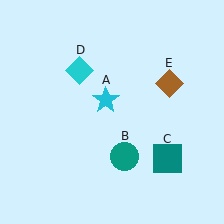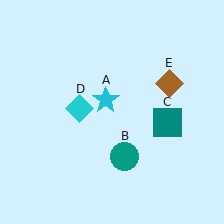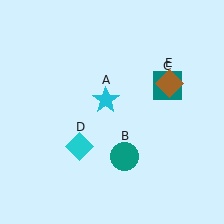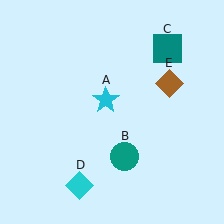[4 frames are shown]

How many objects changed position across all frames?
2 objects changed position: teal square (object C), cyan diamond (object D).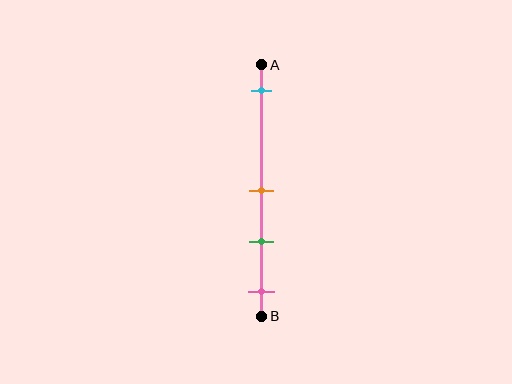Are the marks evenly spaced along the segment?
No, the marks are not evenly spaced.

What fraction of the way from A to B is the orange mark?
The orange mark is approximately 50% (0.5) of the way from A to B.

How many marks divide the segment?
There are 4 marks dividing the segment.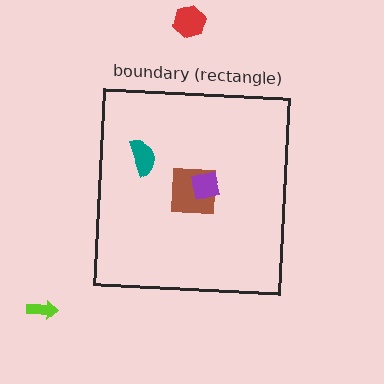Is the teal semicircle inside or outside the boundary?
Inside.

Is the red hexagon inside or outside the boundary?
Outside.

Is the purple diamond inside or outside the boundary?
Inside.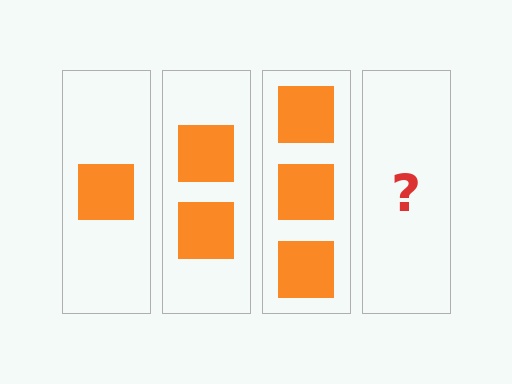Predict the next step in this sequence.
The next step is 4 squares.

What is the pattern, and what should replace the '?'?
The pattern is that each step adds one more square. The '?' should be 4 squares.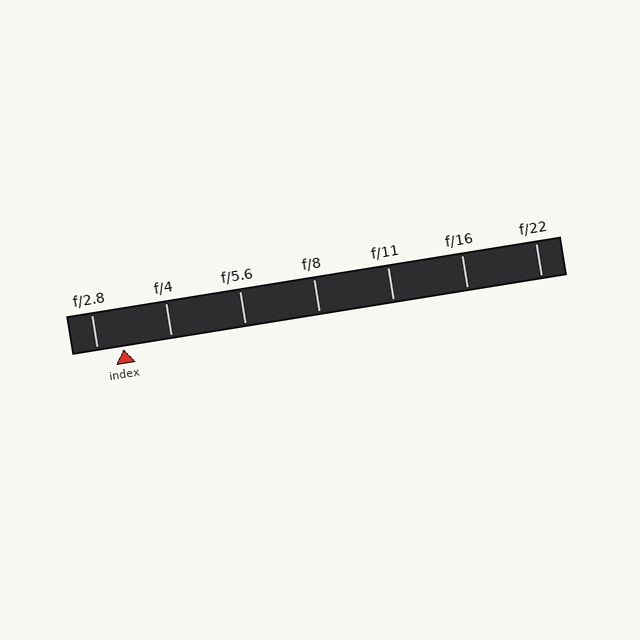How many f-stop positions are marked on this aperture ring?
There are 7 f-stop positions marked.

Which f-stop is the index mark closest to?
The index mark is closest to f/2.8.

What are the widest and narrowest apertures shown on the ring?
The widest aperture shown is f/2.8 and the narrowest is f/22.